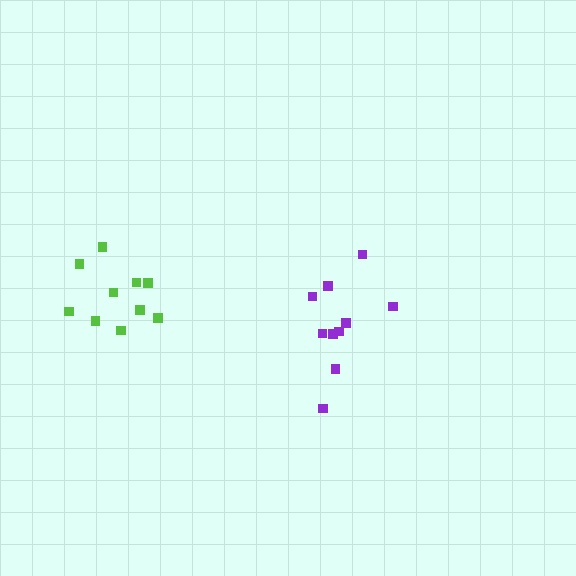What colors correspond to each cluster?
The clusters are colored: purple, lime.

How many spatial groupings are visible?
There are 2 spatial groupings.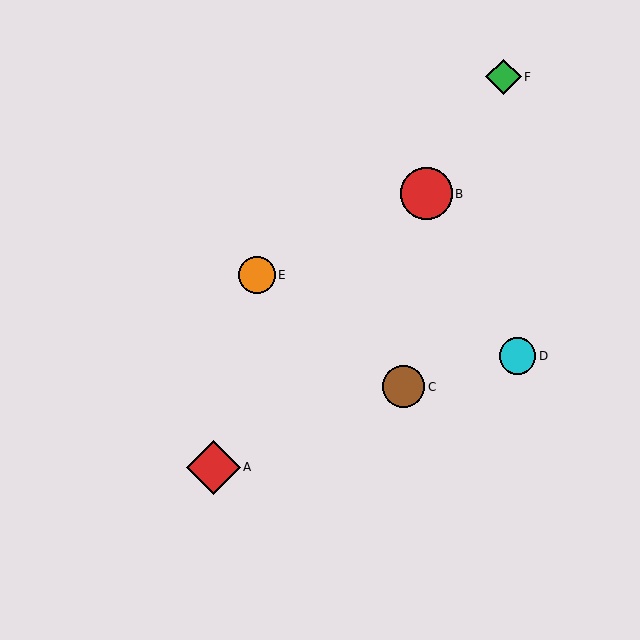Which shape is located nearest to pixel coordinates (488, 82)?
The green diamond (labeled F) at (503, 77) is nearest to that location.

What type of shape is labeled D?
Shape D is a cyan circle.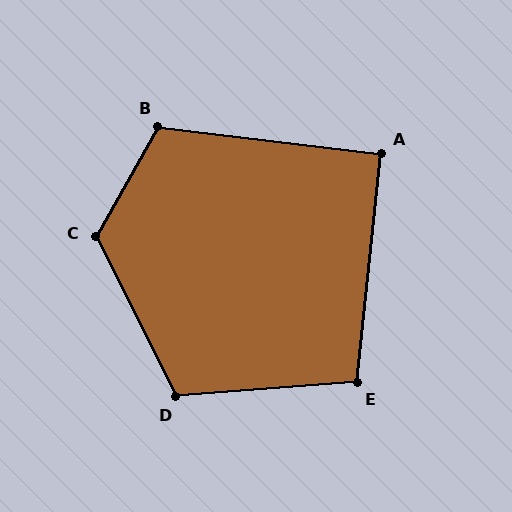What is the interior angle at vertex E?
Approximately 101 degrees (obtuse).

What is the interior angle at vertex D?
Approximately 112 degrees (obtuse).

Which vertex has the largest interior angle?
C, at approximately 123 degrees.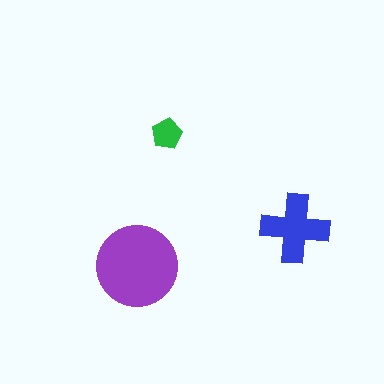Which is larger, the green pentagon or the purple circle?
The purple circle.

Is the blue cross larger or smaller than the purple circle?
Smaller.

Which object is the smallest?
The green pentagon.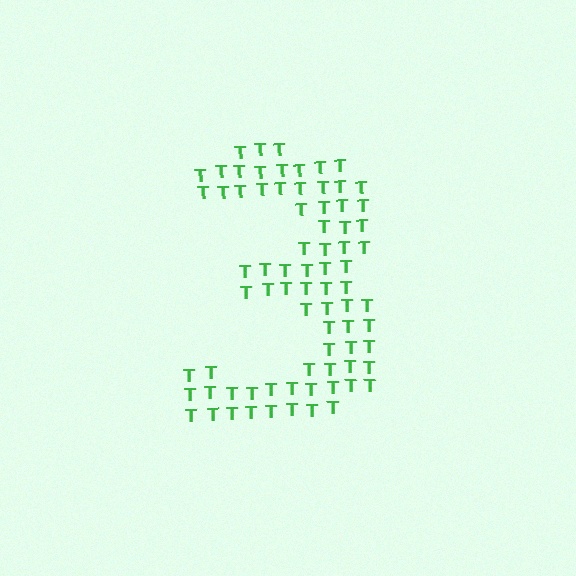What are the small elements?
The small elements are letter T's.